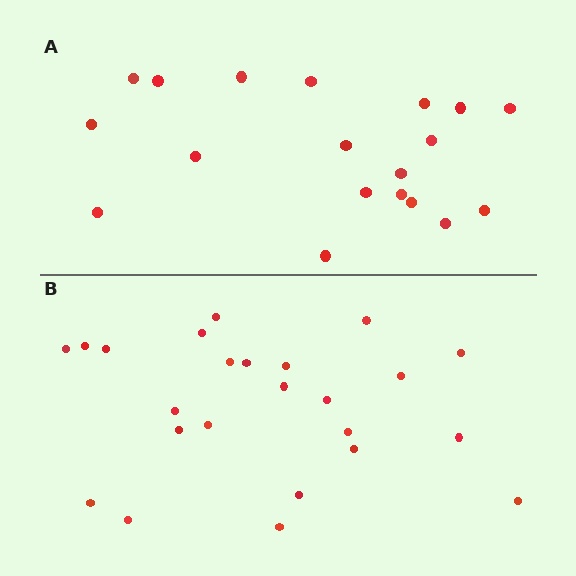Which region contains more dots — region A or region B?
Region B (the bottom region) has more dots.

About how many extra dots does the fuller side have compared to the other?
Region B has about 5 more dots than region A.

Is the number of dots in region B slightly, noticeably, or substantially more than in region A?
Region B has noticeably more, but not dramatically so. The ratio is roughly 1.3 to 1.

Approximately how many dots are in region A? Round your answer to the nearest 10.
About 20 dots. (The exact count is 19, which rounds to 20.)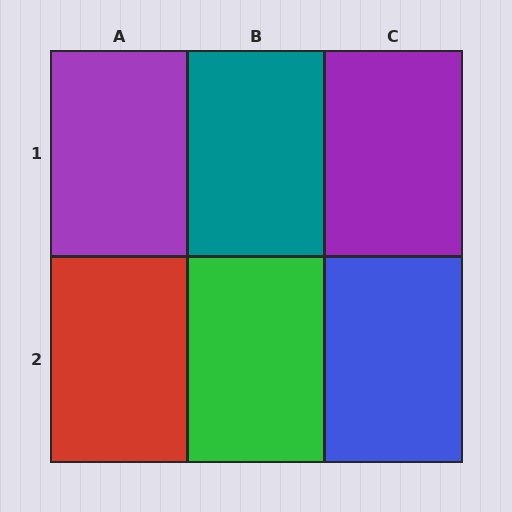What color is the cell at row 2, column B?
Green.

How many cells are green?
1 cell is green.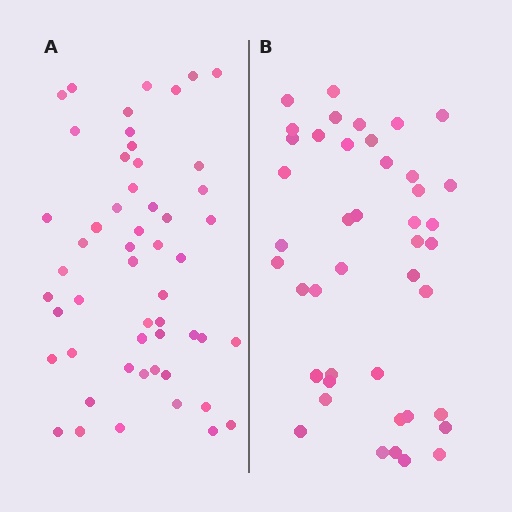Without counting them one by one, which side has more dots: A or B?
Region A (the left region) has more dots.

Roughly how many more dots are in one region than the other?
Region A has roughly 10 or so more dots than region B.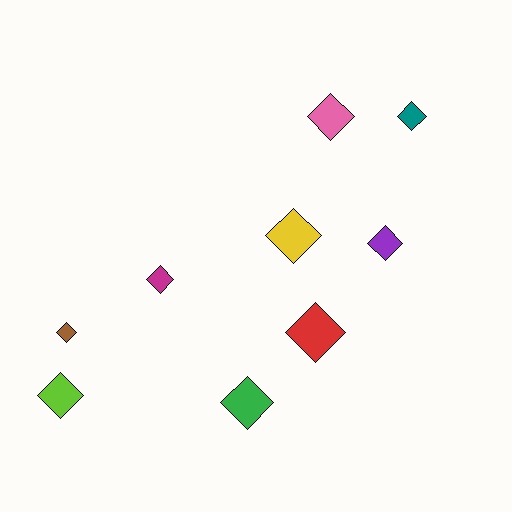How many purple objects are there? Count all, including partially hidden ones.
There is 1 purple object.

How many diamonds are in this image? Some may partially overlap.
There are 9 diamonds.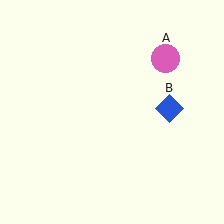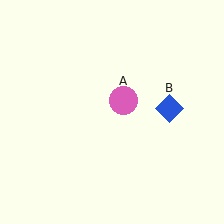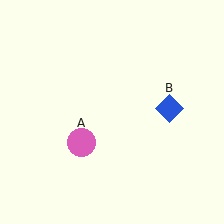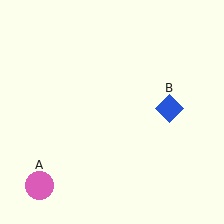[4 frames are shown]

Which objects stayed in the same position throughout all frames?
Blue diamond (object B) remained stationary.